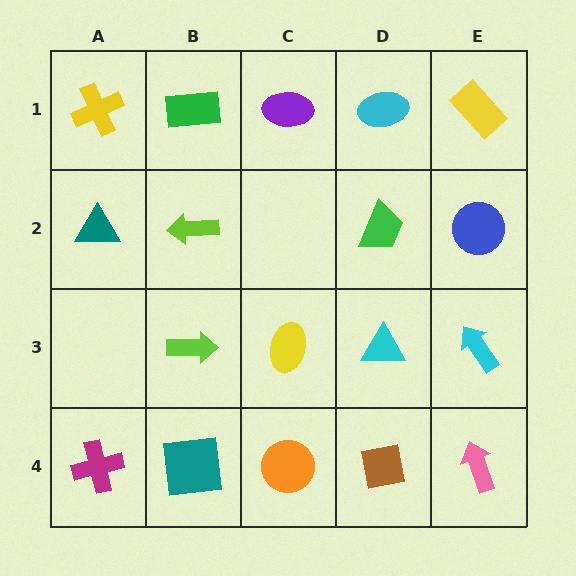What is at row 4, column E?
A pink arrow.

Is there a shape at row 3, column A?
No, that cell is empty.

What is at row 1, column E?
A yellow rectangle.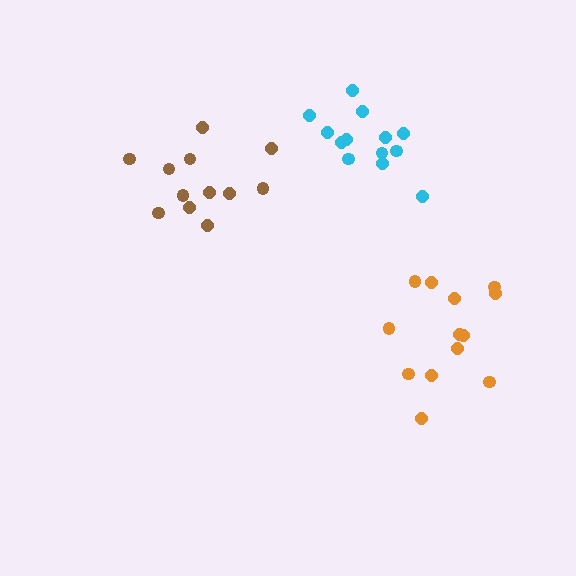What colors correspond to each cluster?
The clusters are colored: brown, orange, cyan.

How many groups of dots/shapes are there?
There are 3 groups.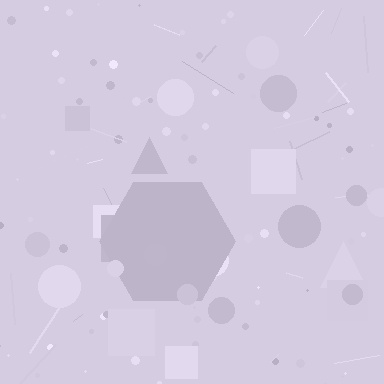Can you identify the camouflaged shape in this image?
The camouflaged shape is a hexagon.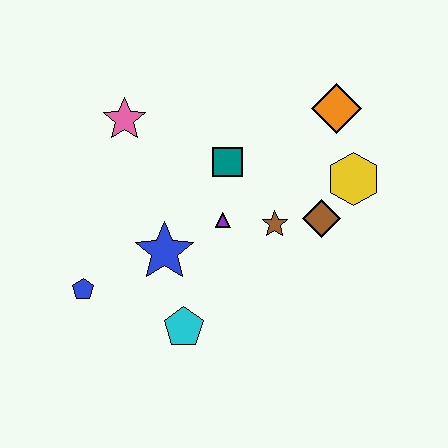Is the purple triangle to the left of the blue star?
No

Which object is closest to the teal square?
The purple triangle is closest to the teal square.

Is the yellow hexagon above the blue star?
Yes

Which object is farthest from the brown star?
The blue pentagon is farthest from the brown star.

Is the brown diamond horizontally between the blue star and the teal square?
No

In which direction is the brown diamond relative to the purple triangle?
The brown diamond is to the right of the purple triangle.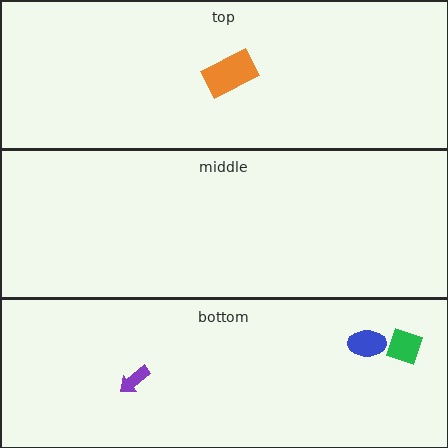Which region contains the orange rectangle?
The top region.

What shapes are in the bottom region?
The green diamond, the purple arrow, the blue ellipse.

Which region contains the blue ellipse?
The bottom region.